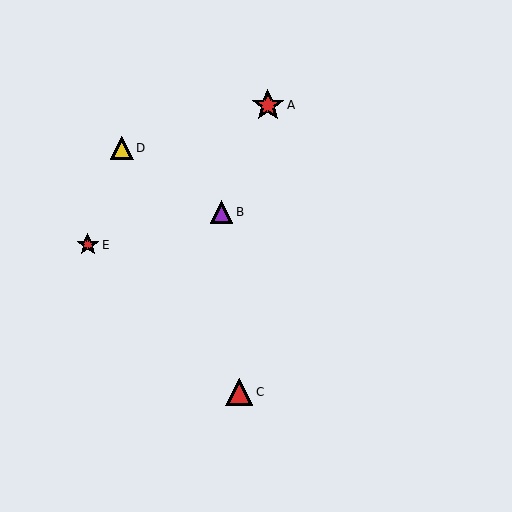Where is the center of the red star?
The center of the red star is at (88, 245).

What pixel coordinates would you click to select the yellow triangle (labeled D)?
Click at (122, 148) to select the yellow triangle D.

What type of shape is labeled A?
Shape A is a red star.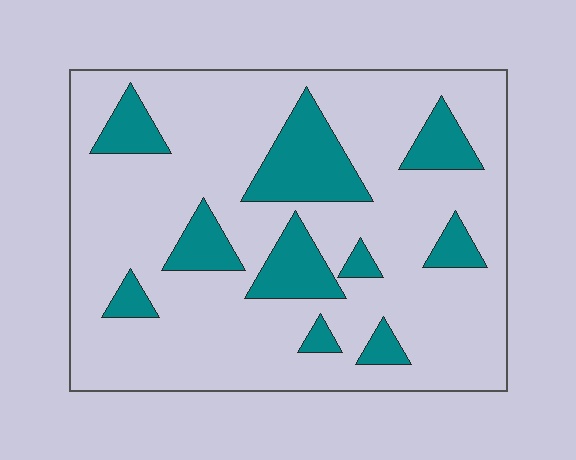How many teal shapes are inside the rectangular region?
10.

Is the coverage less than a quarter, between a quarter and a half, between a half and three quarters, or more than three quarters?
Less than a quarter.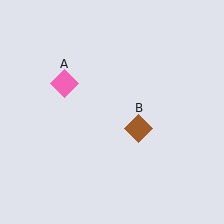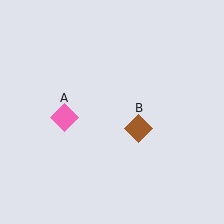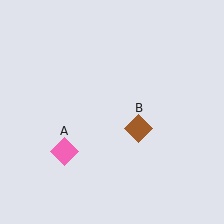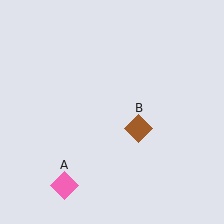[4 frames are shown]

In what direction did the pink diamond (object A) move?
The pink diamond (object A) moved down.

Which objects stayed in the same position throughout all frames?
Brown diamond (object B) remained stationary.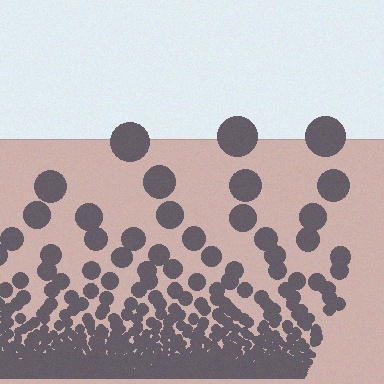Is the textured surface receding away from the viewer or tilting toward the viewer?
The surface appears to tilt toward the viewer. Texture elements get larger and sparser toward the top.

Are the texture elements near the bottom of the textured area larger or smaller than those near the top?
Smaller. The gradient is inverted — elements near the bottom are smaller and denser.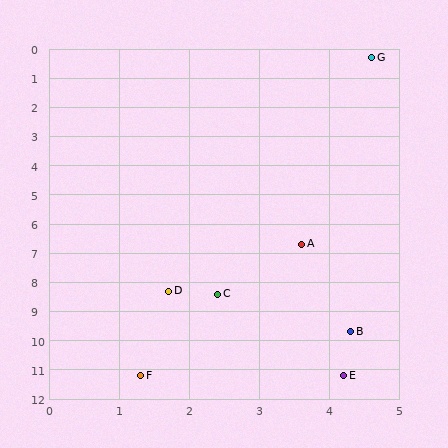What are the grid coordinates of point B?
Point B is at approximately (4.3, 9.7).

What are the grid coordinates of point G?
Point G is at approximately (4.6, 0.3).